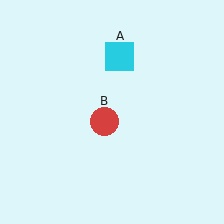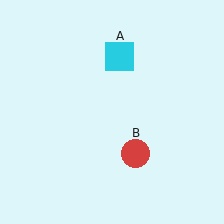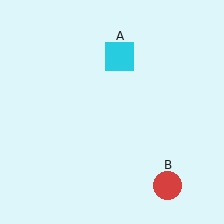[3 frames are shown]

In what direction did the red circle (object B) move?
The red circle (object B) moved down and to the right.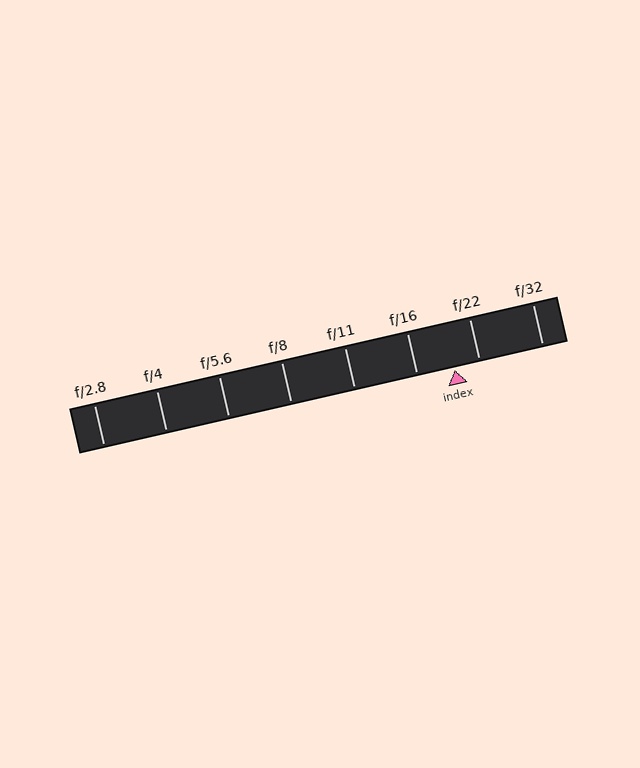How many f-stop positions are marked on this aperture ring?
There are 8 f-stop positions marked.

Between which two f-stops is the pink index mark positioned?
The index mark is between f/16 and f/22.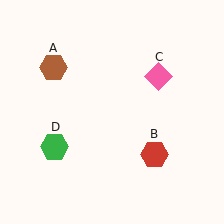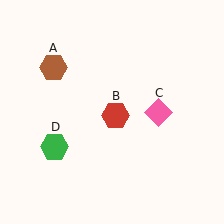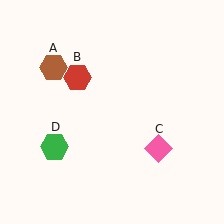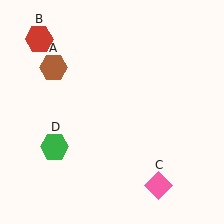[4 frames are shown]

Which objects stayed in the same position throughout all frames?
Brown hexagon (object A) and green hexagon (object D) remained stationary.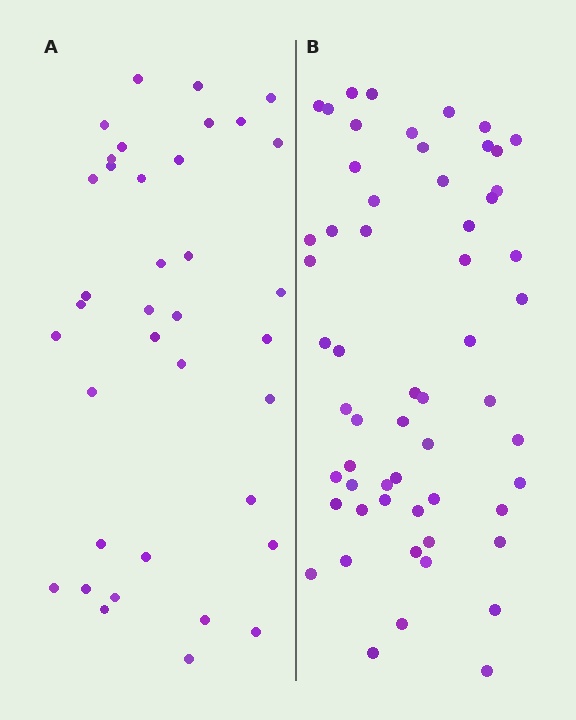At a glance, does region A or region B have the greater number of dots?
Region B (the right region) has more dots.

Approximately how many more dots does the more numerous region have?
Region B has approximately 20 more dots than region A.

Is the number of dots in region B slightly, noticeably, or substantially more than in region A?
Region B has substantially more. The ratio is roughly 1.6 to 1.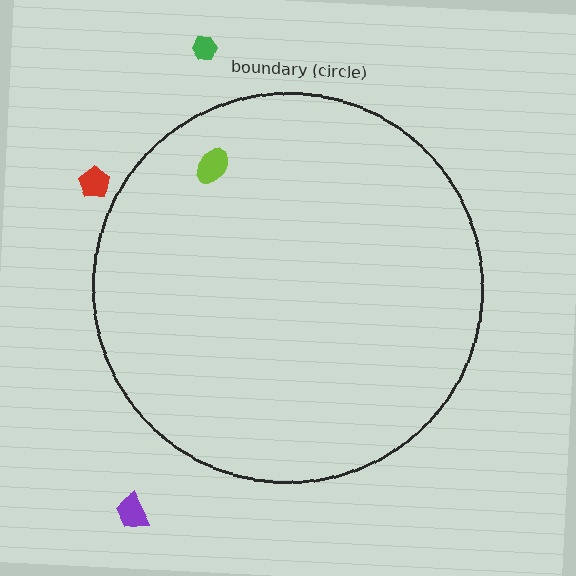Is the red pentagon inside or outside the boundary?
Outside.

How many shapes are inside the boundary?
1 inside, 3 outside.